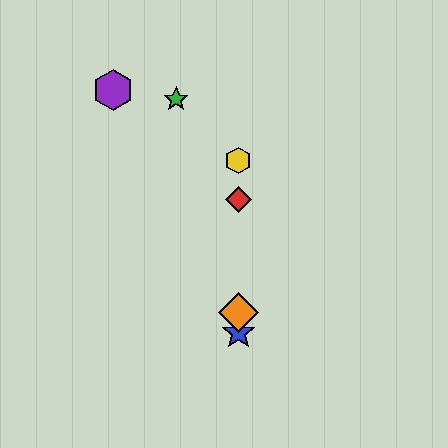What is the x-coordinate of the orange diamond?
The orange diamond is at x≈238.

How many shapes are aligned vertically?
4 shapes (the red diamond, the blue star, the yellow hexagon, the orange diamond) are aligned vertically.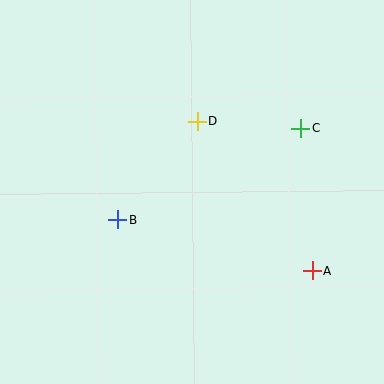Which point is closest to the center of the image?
Point D at (198, 121) is closest to the center.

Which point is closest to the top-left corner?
Point D is closest to the top-left corner.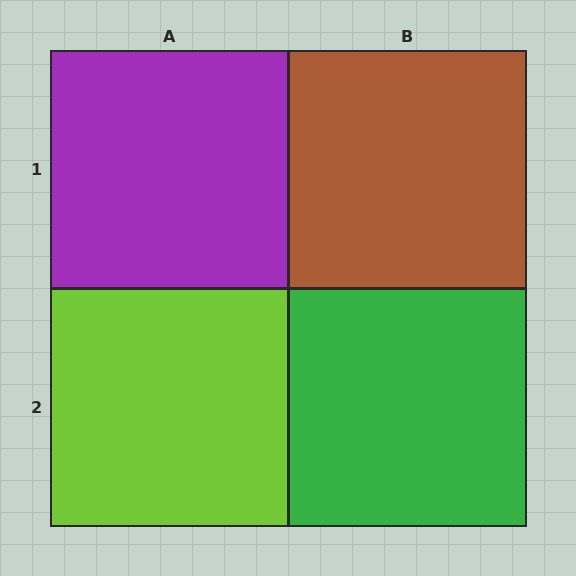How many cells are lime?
1 cell is lime.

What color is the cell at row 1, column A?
Purple.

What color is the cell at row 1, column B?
Brown.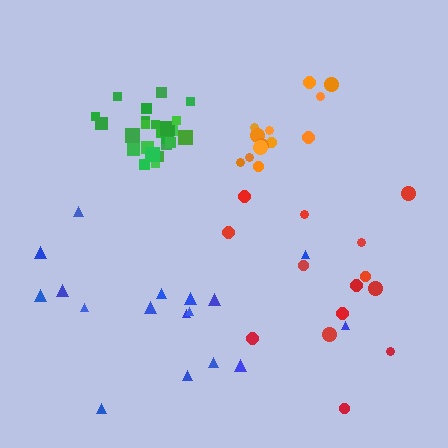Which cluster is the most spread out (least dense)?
Red.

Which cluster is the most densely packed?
Green.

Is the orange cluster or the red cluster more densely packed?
Orange.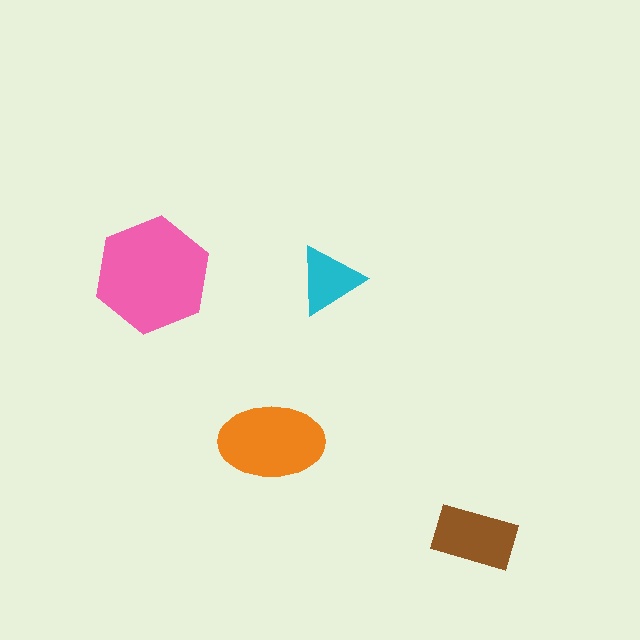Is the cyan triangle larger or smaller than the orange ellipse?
Smaller.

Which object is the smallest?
The cyan triangle.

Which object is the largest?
The pink hexagon.